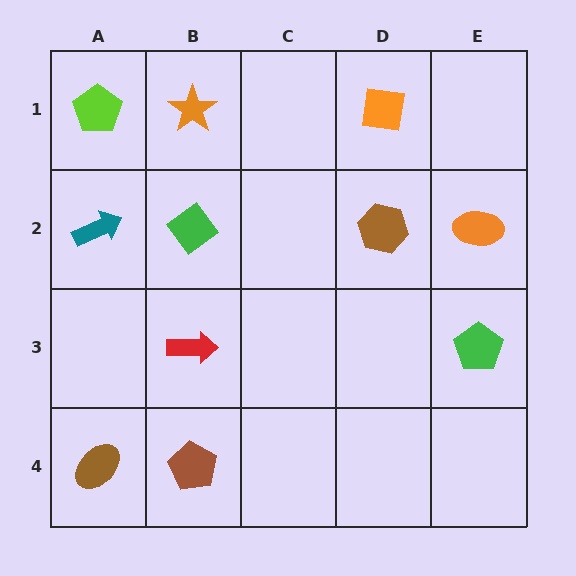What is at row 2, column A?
A teal arrow.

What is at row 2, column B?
A green diamond.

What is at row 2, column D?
A brown hexagon.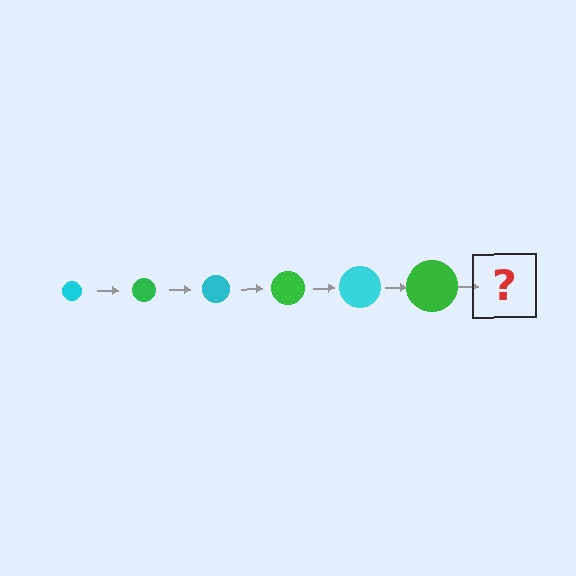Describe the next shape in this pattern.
It should be a cyan circle, larger than the previous one.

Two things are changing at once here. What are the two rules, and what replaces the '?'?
The two rules are that the circle grows larger each step and the color cycles through cyan and green. The '?' should be a cyan circle, larger than the previous one.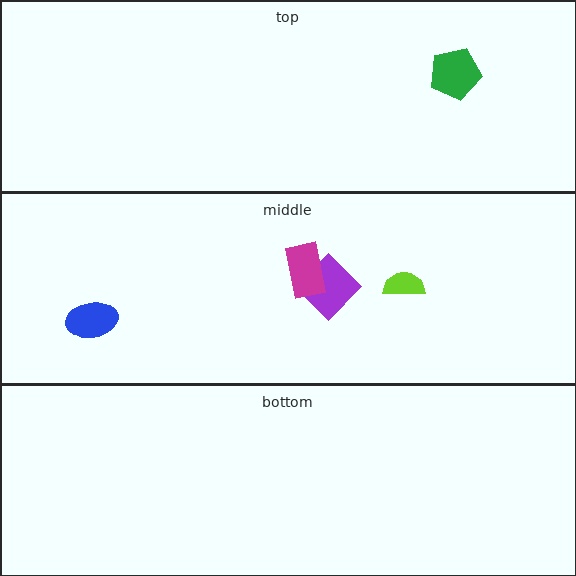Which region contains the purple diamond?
The middle region.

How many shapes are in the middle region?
4.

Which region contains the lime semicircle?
The middle region.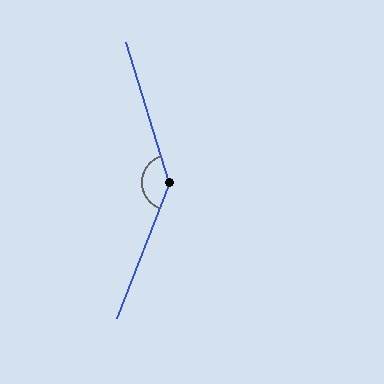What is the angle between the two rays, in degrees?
Approximately 142 degrees.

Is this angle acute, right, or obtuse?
It is obtuse.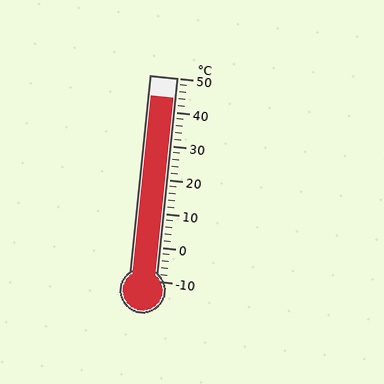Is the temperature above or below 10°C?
The temperature is above 10°C.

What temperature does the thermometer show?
The thermometer shows approximately 44°C.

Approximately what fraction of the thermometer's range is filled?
The thermometer is filled to approximately 90% of its range.